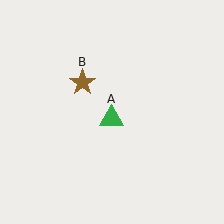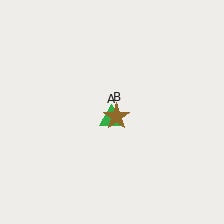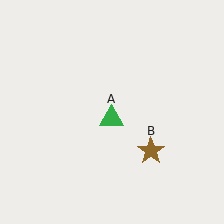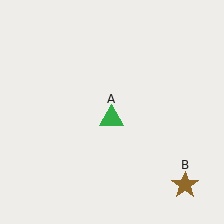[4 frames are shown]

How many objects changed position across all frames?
1 object changed position: brown star (object B).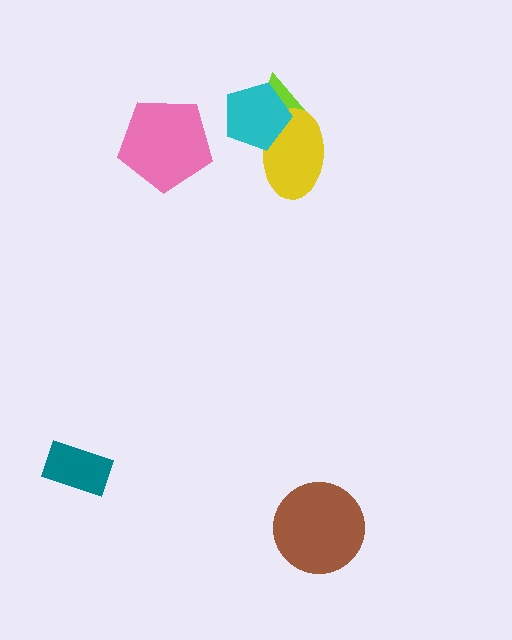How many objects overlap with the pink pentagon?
0 objects overlap with the pink pentagon.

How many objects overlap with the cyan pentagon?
2 objects overlap with the cyan pentagon.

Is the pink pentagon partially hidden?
No, no other shape covers it.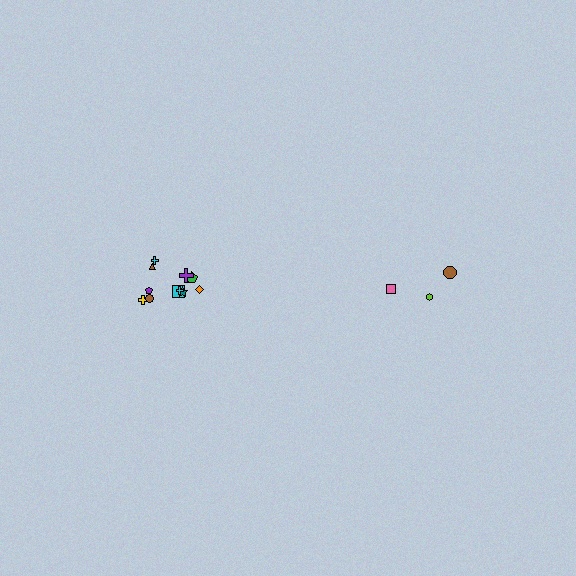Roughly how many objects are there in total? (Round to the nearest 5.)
Roughly 15 objects in total.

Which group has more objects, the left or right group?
The left group.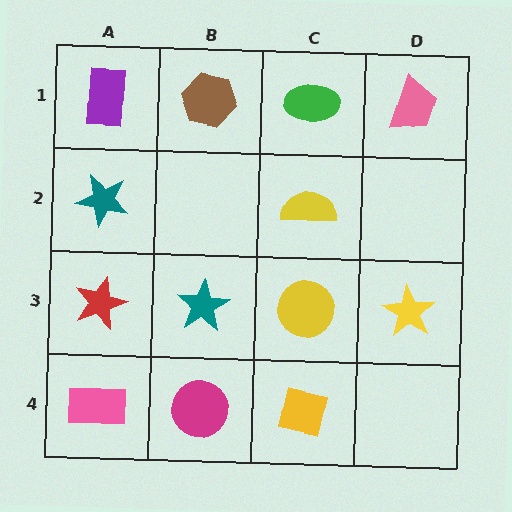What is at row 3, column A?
A red star.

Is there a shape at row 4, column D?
No, that cell is empty.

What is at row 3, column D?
A yellow star.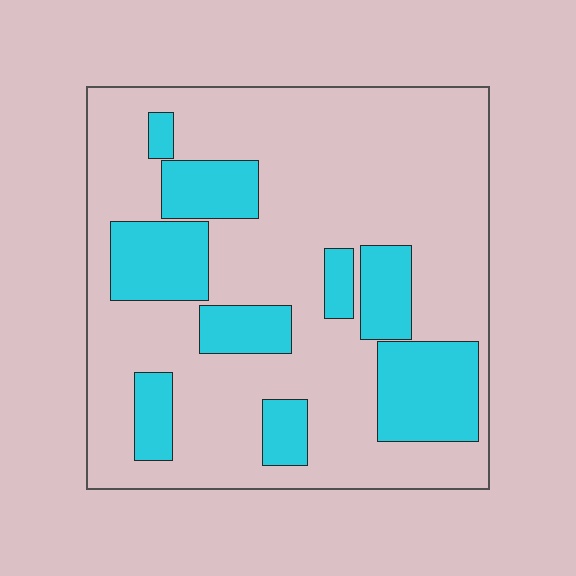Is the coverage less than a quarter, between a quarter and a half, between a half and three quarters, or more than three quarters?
Between a quarter and a half.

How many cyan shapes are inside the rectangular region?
9.